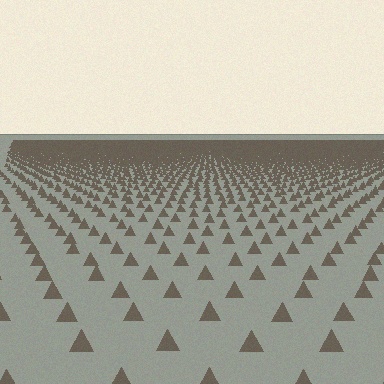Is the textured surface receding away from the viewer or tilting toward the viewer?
The surface is receding away from the viewer. Texture elements get smaller and denser toward the top.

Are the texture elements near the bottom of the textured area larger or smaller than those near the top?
Larger. Near the bottom, elements are closer to the viewer and appear at a bigger on-screen size.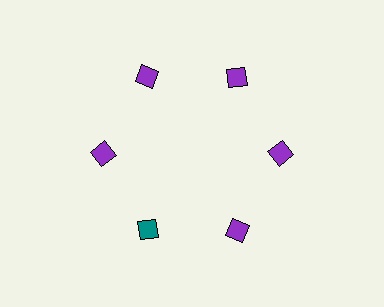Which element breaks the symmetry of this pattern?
The teal diamond at roughly the 7 o'clock position breaks the symmetry. All other shapes are purple diamonds.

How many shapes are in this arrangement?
There are 6 shapes arranged in a ring pattern.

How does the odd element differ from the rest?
It has a different color: teal instead of purple.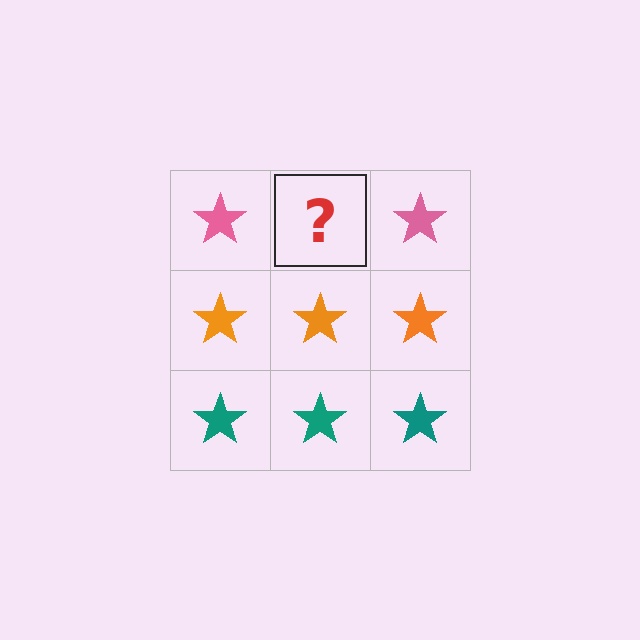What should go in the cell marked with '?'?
The missing cell should contain a pink star.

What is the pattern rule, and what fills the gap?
The rule is that each row has a consistent color. The gap should be filled with a pink star.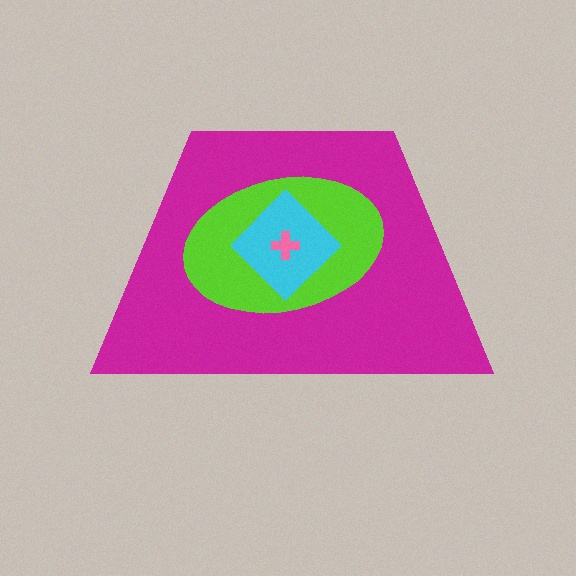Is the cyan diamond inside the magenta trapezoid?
Yes.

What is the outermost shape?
The magenta trapezoid.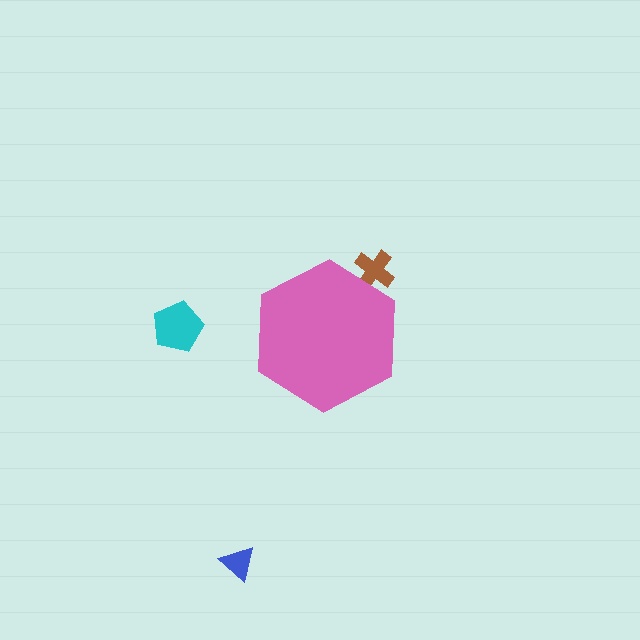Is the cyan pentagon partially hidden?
No, the cyan pentagon is fully visible.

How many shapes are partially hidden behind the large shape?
1 shape is partially hidden.